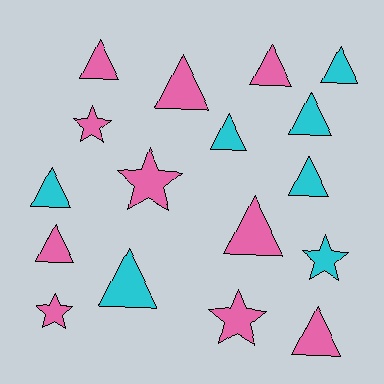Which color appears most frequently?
Pink, with 10 objects.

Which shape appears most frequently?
Triangle, with 12 objects.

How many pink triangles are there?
There are 6 pink triangles.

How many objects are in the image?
There are 17 objects.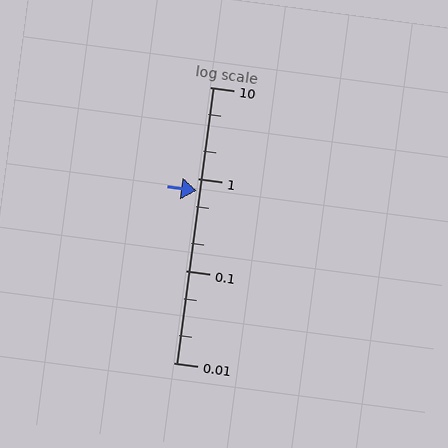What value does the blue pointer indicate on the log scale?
The pointer indicates approximately 0.75.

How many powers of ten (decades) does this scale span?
The scale spans 3 decades, from 0.01 to 10.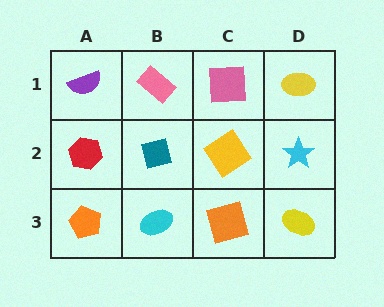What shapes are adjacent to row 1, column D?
A cyan star (row 2, column D), a pink square (row 1, column C).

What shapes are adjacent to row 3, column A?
A red hexagon (row 2, column A), a cyan ellipse (row 3, column B).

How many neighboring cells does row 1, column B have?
3.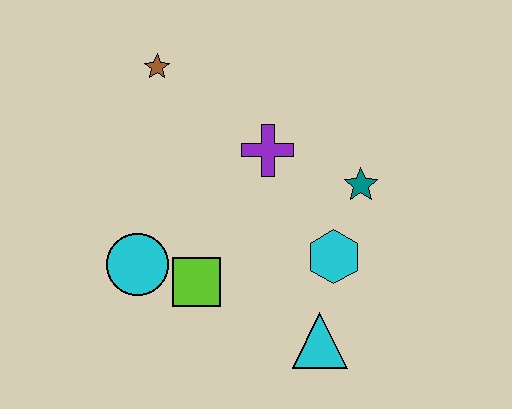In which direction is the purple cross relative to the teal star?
The purple cross is to the left of the teal star.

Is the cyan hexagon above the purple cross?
No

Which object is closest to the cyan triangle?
The cyan hexagon is closest to the cyan triangle.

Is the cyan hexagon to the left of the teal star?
Yes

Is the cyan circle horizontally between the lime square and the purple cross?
No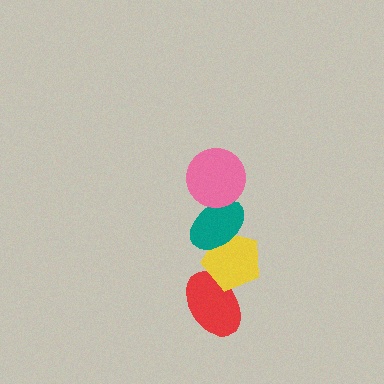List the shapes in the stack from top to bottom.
From top to bottom: the pink circle, the teal ellipse, the yellow pentagon, the red ellipse.